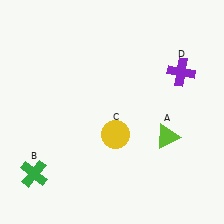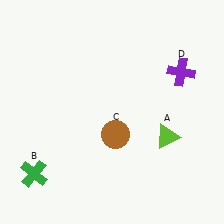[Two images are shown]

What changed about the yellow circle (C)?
In Image 1, C is yellow. In Image 2, it changed to brown.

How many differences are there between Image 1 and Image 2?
There is 1 difference between the two images.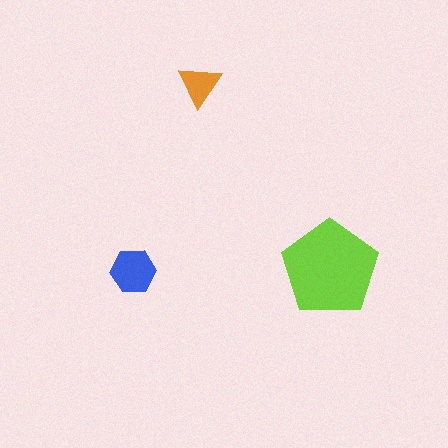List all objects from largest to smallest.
The lime pentagon, the blue hexagon, the orange triangle.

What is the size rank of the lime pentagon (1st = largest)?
1st.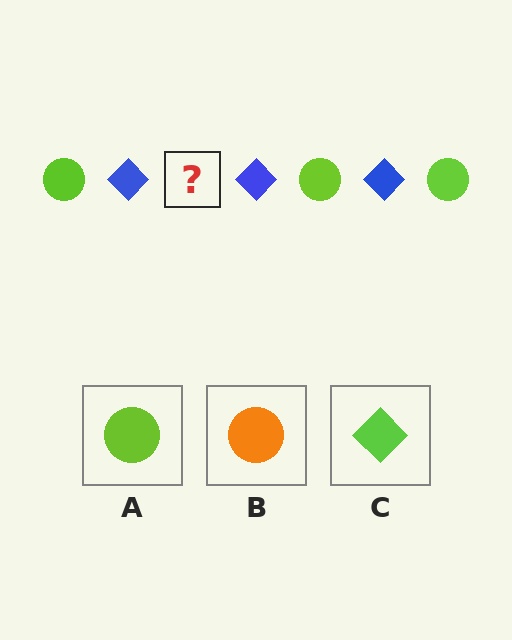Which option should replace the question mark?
Option A.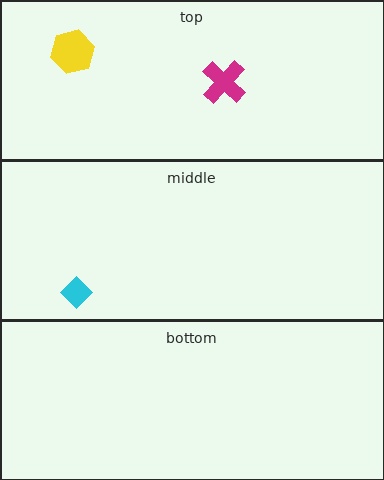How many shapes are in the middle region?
1.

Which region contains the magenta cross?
The top region.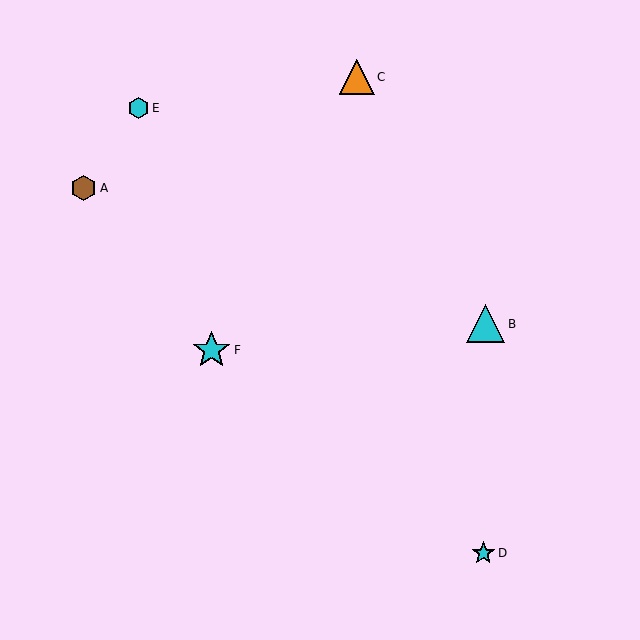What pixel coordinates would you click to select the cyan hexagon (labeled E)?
Click at (138, 108) to select the cyan hexagon E.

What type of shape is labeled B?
Shape B is a cyan triangle.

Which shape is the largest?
The cyan star (labeled F) is the largest.